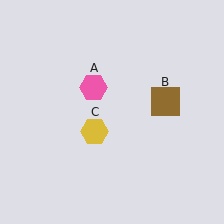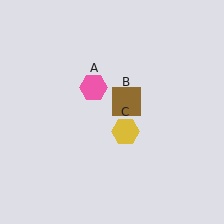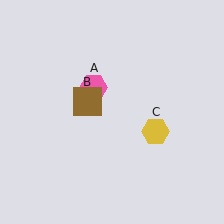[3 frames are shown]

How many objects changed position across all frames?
2 objects changed position: brown square (object B), yellow hexagon (object C).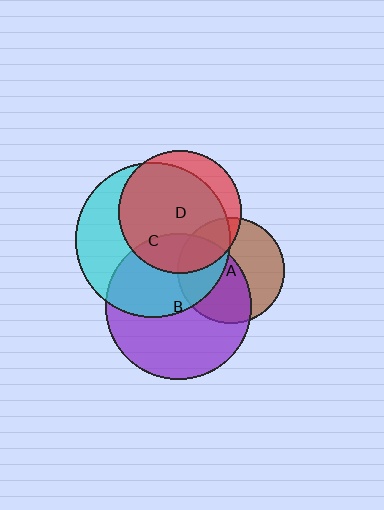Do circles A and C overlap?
Yes.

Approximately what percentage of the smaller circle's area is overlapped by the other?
Approximately 35%.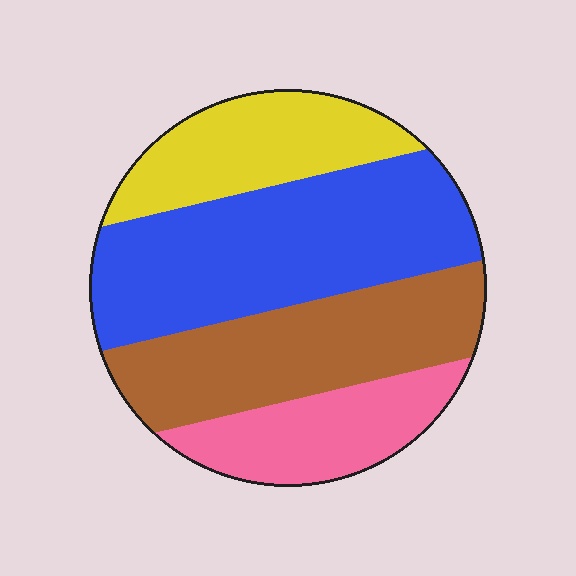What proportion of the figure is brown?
Brown covers around 30% of the figure.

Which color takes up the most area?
Blue, at roughly 35%.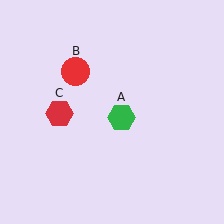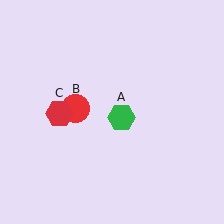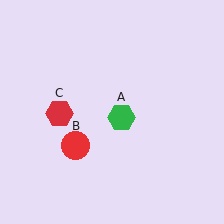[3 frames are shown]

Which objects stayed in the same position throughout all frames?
Green hexagon (object A) and red hexagon (object C) remained stationary.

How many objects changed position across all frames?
1 object changed position: red circle (object B).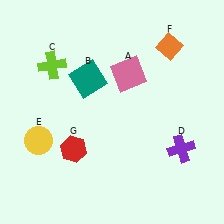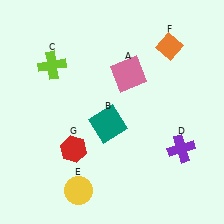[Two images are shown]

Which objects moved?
The objects that moved are: the teal square (B), the yellow circle (E).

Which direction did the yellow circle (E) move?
The yellow circle (E) moved down.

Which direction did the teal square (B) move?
The teal square (B) moved down.